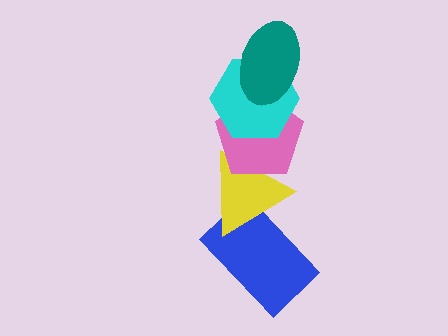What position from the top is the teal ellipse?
The teal ellipse is 1st from the top.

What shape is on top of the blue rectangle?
The yellow triangle is on top of the blue rectangle.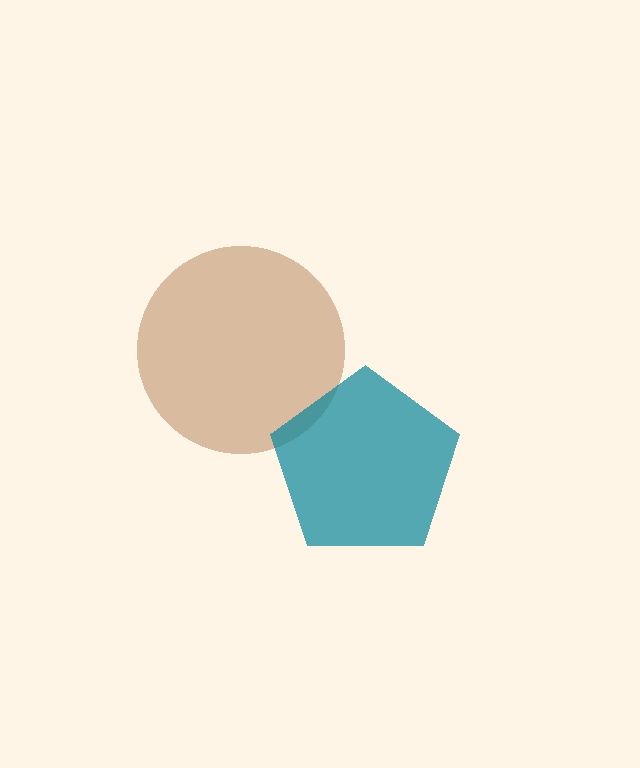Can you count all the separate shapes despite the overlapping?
Yes, there are 2 separate shapes.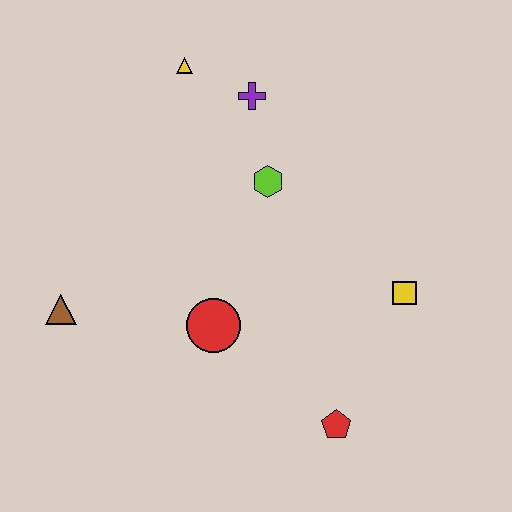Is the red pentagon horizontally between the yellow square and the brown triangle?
Yes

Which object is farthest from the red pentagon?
The yellow triangle is farthest from the red pentagon.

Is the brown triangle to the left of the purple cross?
Yes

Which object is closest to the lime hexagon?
The purple cross is closest to the lime hexagon.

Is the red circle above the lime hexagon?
No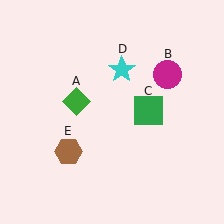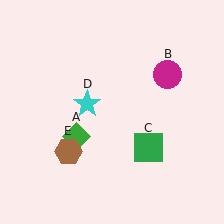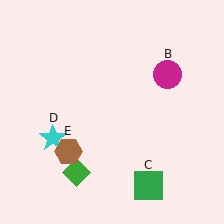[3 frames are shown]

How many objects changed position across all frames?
3 objects changed position: green diamond (object A), green square (object C), cyan star (object D).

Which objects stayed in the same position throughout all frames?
Magenta circle (object B) and brown hexagon (object E) remained stationary.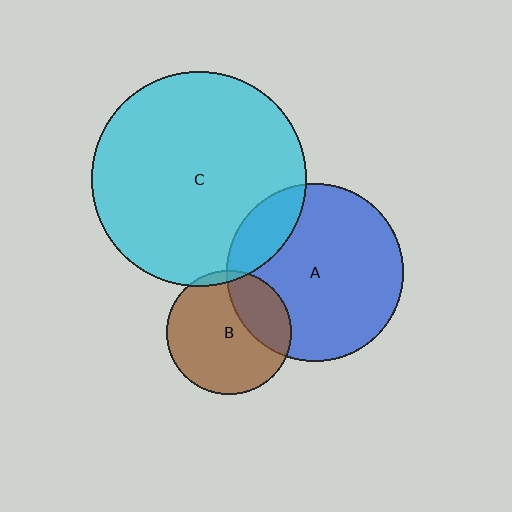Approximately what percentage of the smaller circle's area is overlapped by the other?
Approximately 30%.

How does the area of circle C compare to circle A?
Approximately 1.5 times.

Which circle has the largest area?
Circle C (cyan).